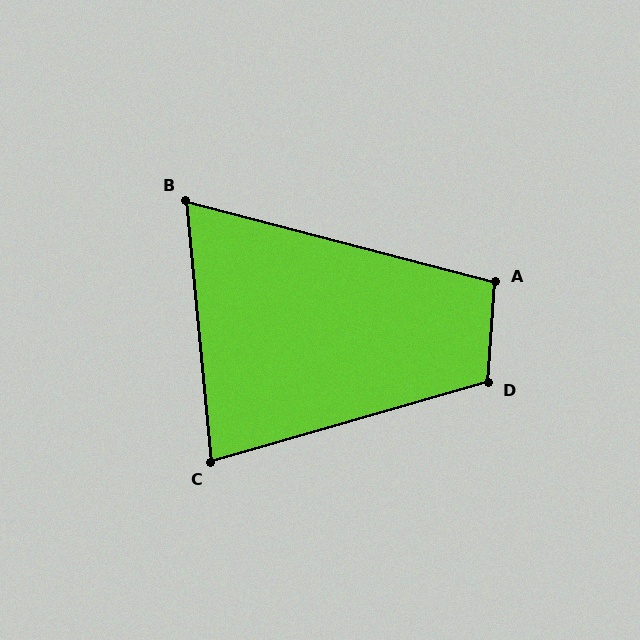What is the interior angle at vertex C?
Approximately 79 degrees (acute).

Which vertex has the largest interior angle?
D, at approximately 110 degrees.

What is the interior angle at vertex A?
Approximately 101 degrees (obtuse).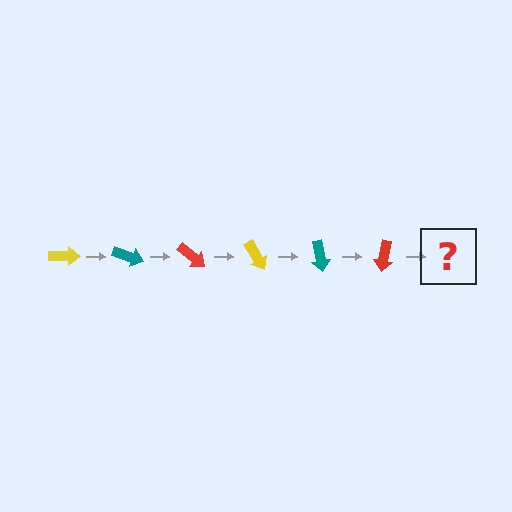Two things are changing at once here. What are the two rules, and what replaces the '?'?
The two rules are that it rotates 20 degrees each step and the color cycles through yellow, teal, and red. The '?' should be a yellow arrow, rotated 120 degrees from the start.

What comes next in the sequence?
The next element should be a yellow arrow, rotated 120 degrees from the start.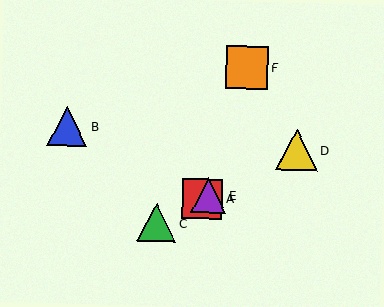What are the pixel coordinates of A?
Object A is at (202, 199).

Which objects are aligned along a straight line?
Objects A, C, D, E are aligned along a straight line.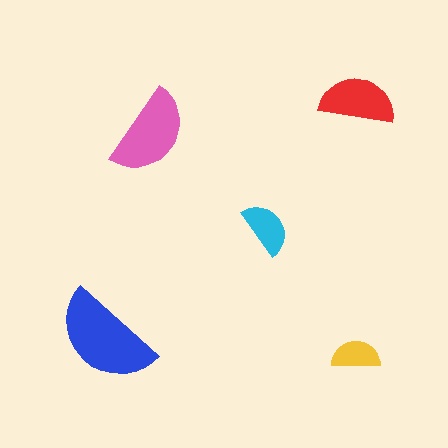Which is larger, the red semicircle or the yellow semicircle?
The red one.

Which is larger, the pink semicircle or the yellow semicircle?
The pink one.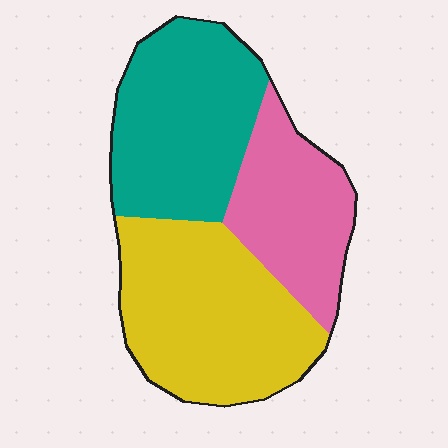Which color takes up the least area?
Pink, at roughly 25%.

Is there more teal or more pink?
Teal.